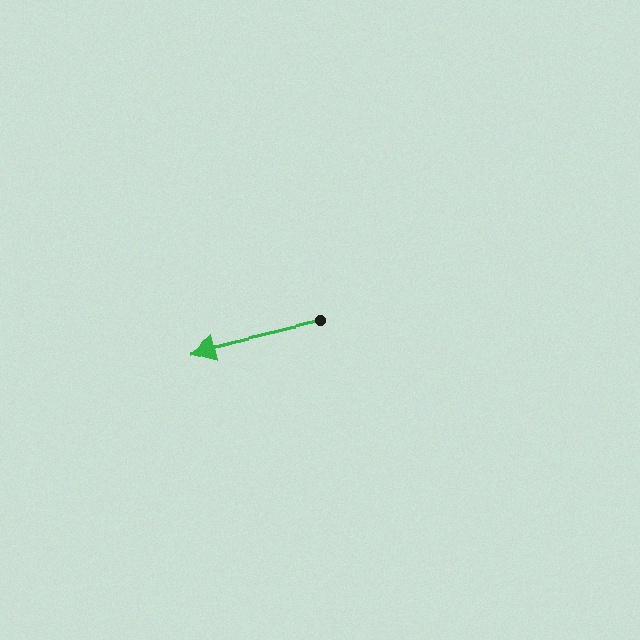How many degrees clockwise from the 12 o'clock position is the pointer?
Approximately 256 degrees.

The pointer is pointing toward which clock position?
Roughly 9 o'clock.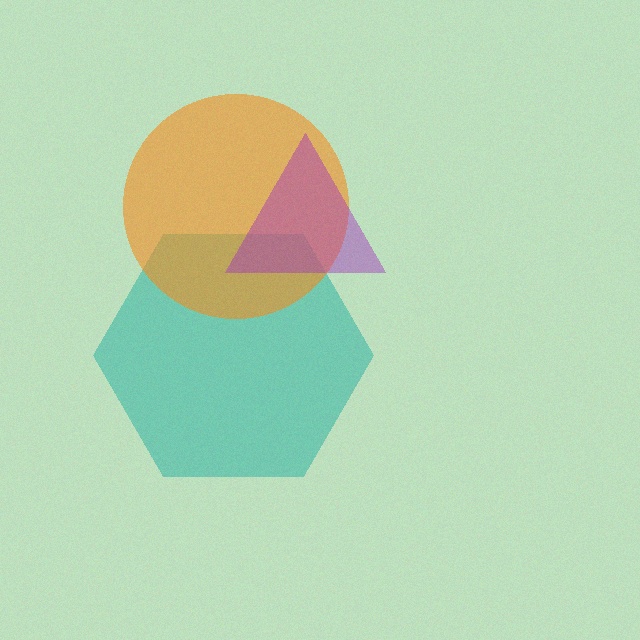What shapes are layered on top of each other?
The layered shapes are: a teal hexagon, an orange circle, a purple triangle.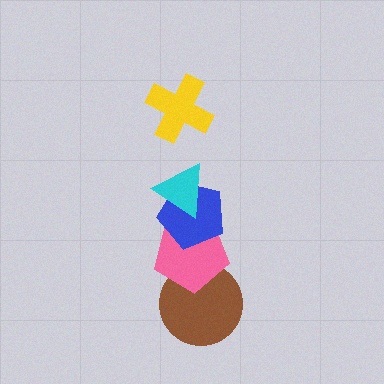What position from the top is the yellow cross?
The yellow cross is 1st from the top.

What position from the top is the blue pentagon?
The blue pentagon is 3rd from the top.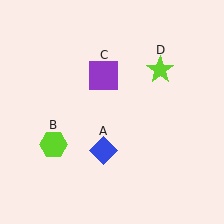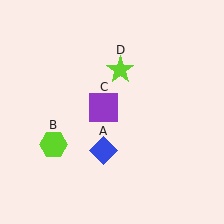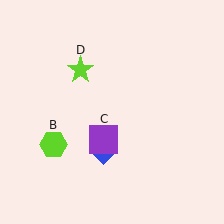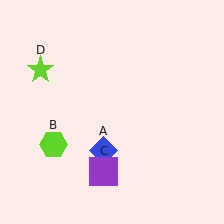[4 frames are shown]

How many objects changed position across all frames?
2 objects changed position: purple square (object C), lime star (object D).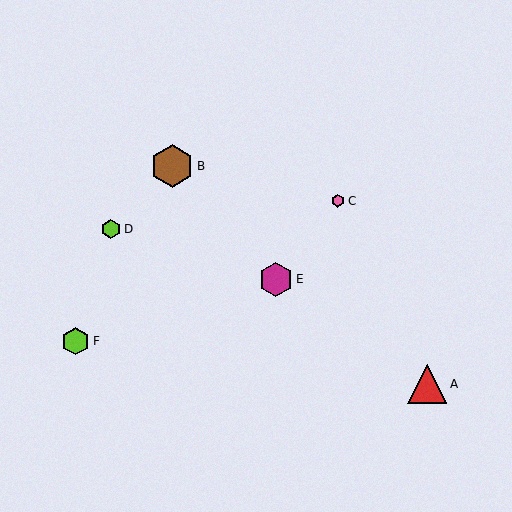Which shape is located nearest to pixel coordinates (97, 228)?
The lime hexagon (labeled D) at (111, 229) is nearest to that location.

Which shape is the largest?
The brown hexagon (labeled B) is the largest.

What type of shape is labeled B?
Shape B is a brown hexagon.